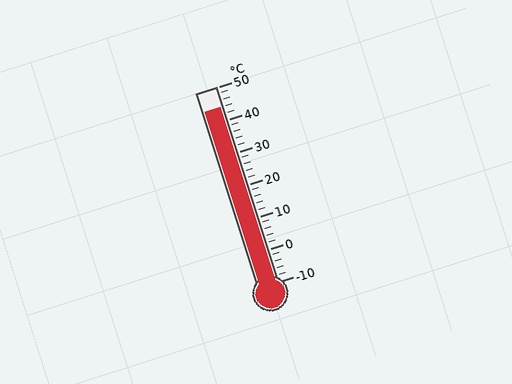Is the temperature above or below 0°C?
The temperature is above 0°C.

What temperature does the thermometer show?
The thermometer shows approximately 44°C.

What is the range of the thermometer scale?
The thermometer scale ranges from -10°C to 50°C.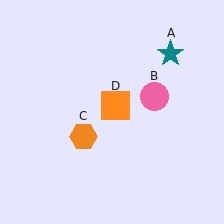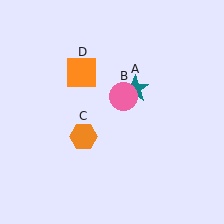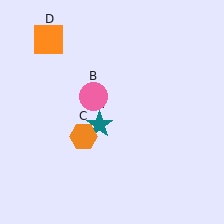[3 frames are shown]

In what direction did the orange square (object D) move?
The orange square (object D) moved up and to the left.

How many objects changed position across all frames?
3 objects changed position: teal star (object A), pink circle (object B), orange square (object D).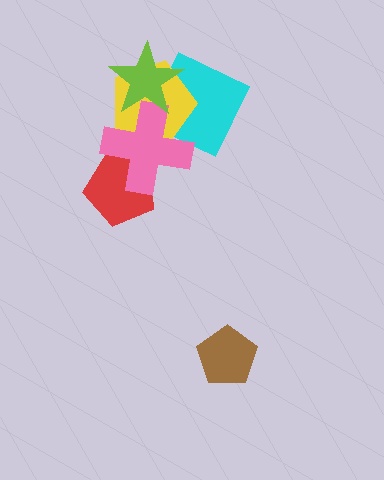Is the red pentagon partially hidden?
Yes, it is partially covered by another shape.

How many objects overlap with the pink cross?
4 objects overlap with the pink cross.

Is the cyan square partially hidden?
Yes, it is partially covered by another shape.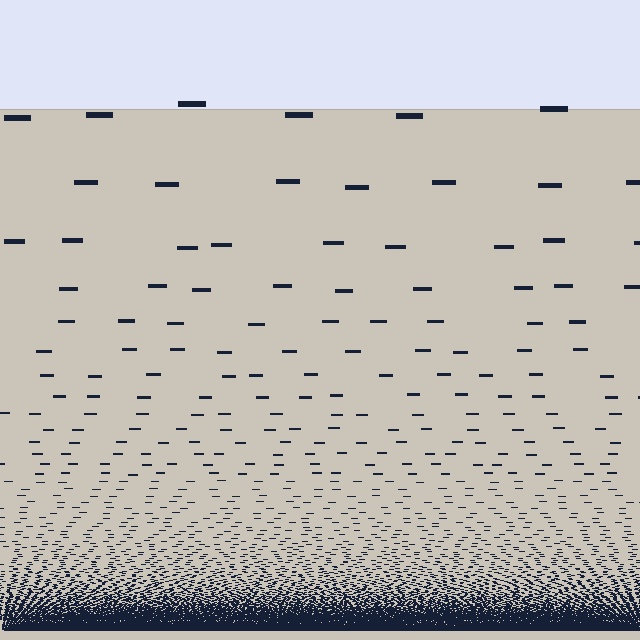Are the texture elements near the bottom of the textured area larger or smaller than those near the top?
Smaller. The gradient is inverted — elements near the bottom are smaller and denser.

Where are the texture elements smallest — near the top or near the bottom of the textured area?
Near the bottom.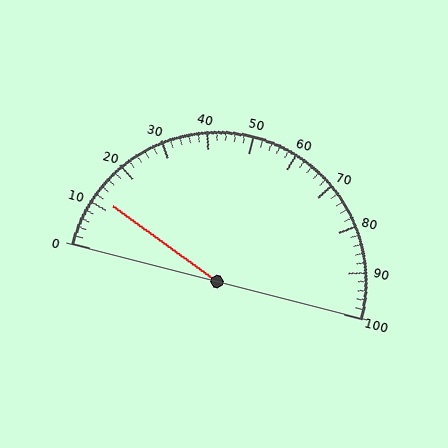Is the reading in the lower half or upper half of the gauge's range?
The reading is in the lower half of the range (0 to 100).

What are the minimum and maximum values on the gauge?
The gauge ranges from 0 to 100.